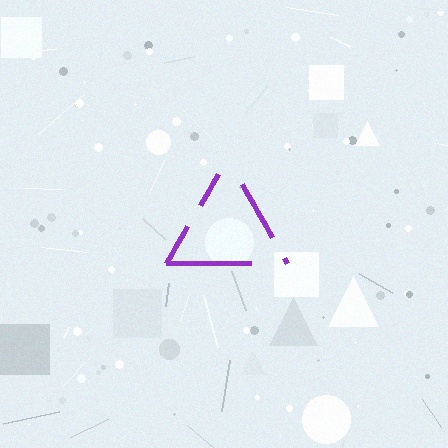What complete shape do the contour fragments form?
The contour fragments form a triangle.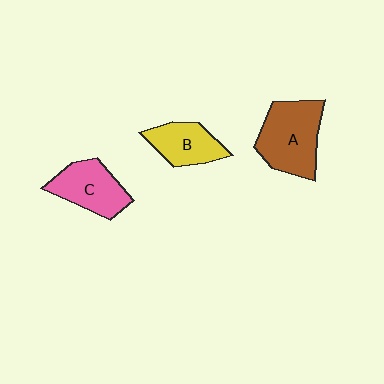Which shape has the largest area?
Shape A (brown).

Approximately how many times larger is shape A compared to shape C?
Approximately 1.3 times.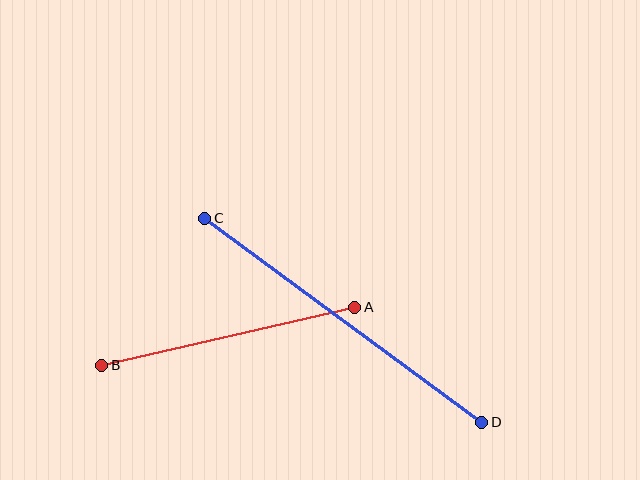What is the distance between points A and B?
The distance is approximately 260 pixels.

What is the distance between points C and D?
The distance is approximately 344 pixels.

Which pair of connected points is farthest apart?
Points C and D are farthest apart.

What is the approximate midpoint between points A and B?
The midpoint is at approximately (228, 336) pixels.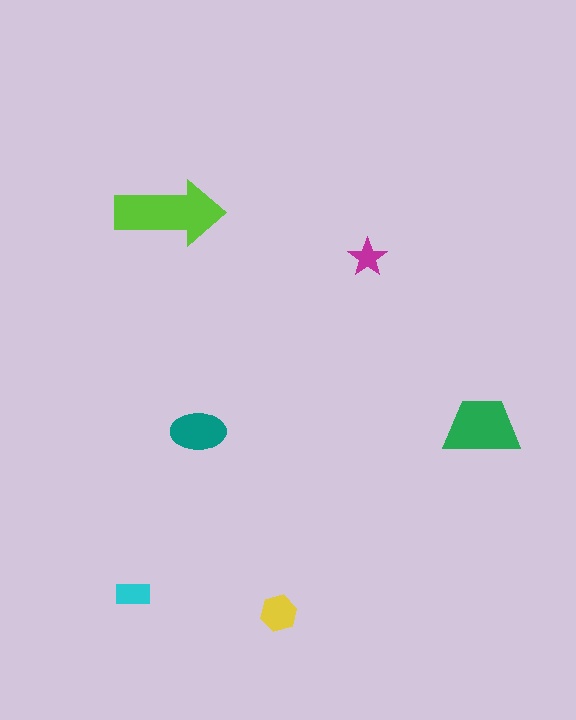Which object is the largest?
The lime arrow.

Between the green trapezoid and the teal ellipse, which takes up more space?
The green trapezoid.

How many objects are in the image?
There are 6 objects in the image.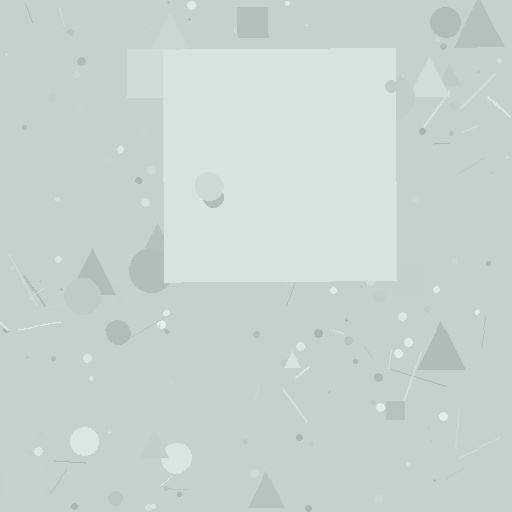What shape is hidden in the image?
A square is hidden in the image.